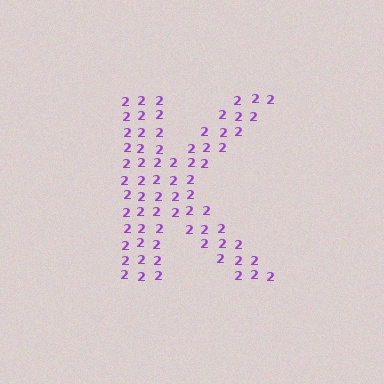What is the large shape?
The large shape is the letter K.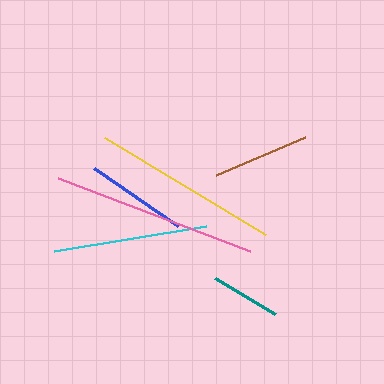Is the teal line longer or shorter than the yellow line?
The yellow line is longer than the teal line.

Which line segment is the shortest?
The teal line is the shortest at approximately 70 pixels.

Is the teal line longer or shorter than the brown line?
The brown line is longer than the teal line.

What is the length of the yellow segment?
The yellow segment is approximately 188 pixels long.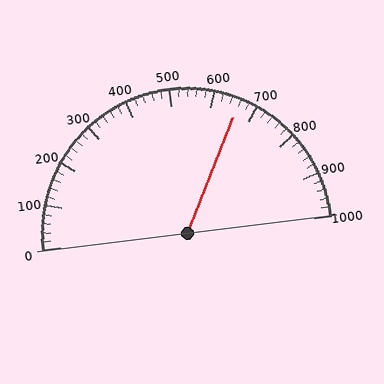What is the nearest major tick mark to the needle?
The nearest major tick mark is 700.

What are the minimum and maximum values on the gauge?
The gauge ranges from 0 to 1000.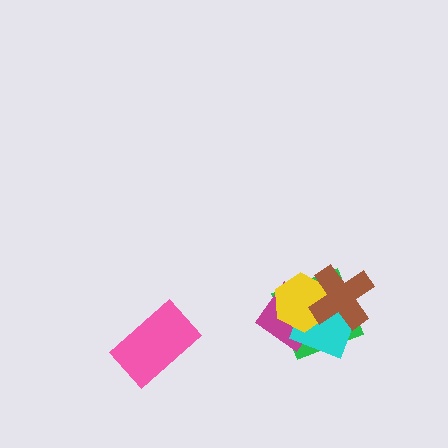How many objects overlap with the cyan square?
4 objects overlap with the cyan square.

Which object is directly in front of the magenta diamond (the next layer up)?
The cyan square is directly in front of the magenta diamond.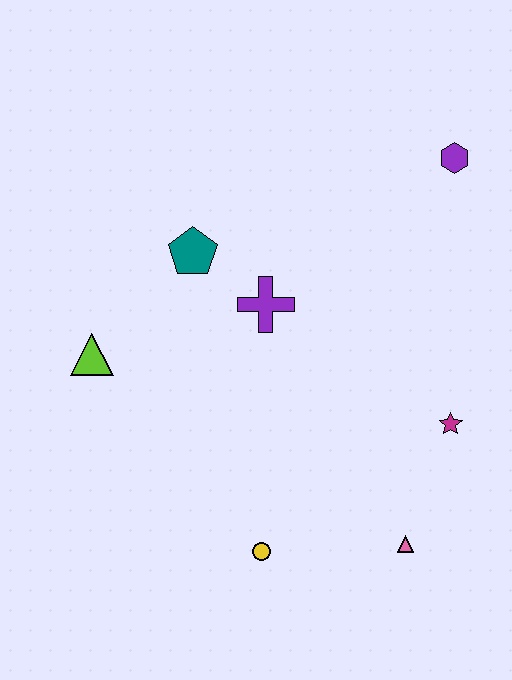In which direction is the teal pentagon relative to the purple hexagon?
The teal pentagon is to the left of the purple hexagon.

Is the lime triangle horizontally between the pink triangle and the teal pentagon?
No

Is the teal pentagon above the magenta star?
Yes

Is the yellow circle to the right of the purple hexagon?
No